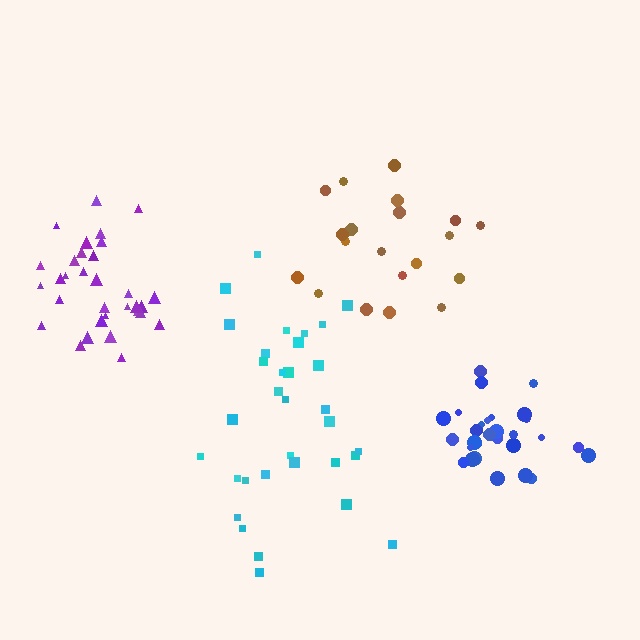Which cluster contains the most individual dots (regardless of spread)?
Cyan (33).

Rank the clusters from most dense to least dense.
blue, purple, cyan, brown.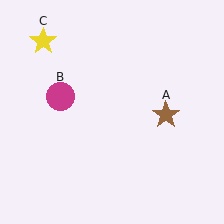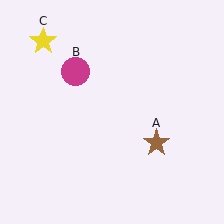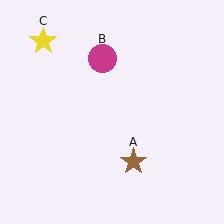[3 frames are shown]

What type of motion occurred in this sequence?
The brown star (object A), magenta circle (object B) rotated clockwise around the center of the scene.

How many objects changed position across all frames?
2 objects changed position: brown star (object A), magenta circle (object B).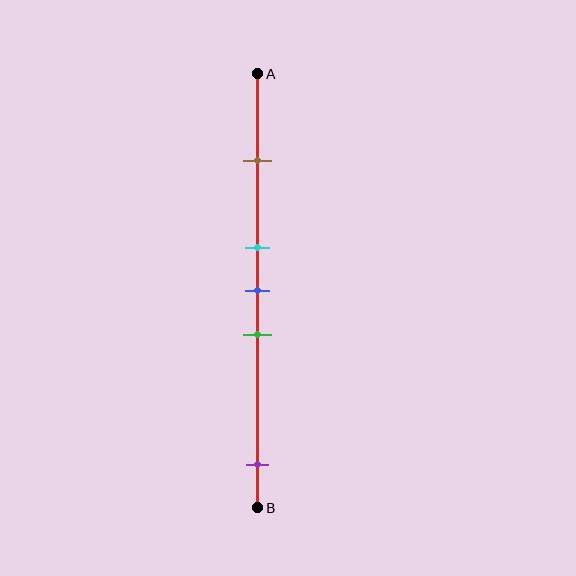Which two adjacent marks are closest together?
The cyan and blue marks are the closest adjacent pair.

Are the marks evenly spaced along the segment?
No, the marks are not evenly spaced.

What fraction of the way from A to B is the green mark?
The green mark is approximately 60% (0.6) of the way from A to B.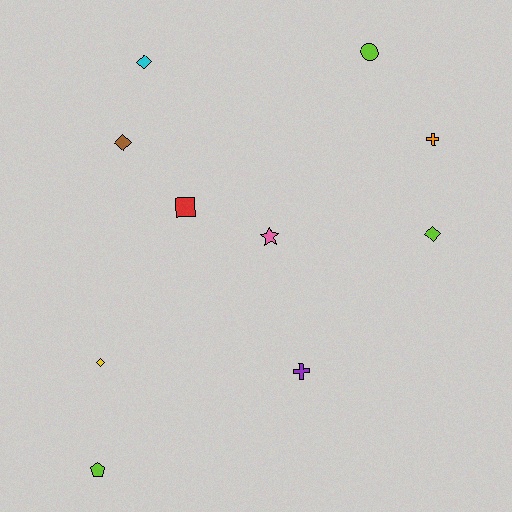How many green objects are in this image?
There are no green objects.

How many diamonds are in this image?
There are 4 diamonds.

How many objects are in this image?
There are 10 objects.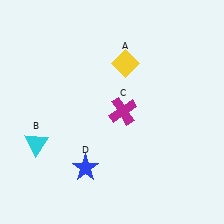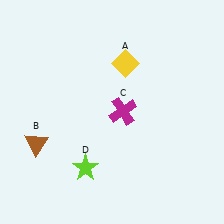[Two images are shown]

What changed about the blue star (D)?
In Image 1, D is blue. In Image 2, it changed to lime.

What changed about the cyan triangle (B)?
In Image 1, B is cyan. In Image 2, it changed to brown.